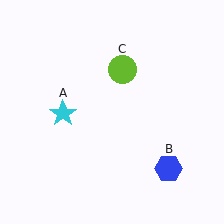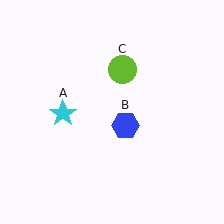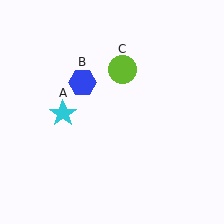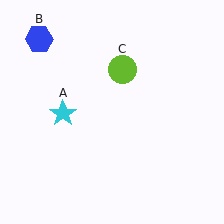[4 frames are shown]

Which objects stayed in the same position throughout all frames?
Cyan star (object A) and lime circle (object C) remained stationary.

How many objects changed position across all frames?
1 object changed position: blue hexagon (object B).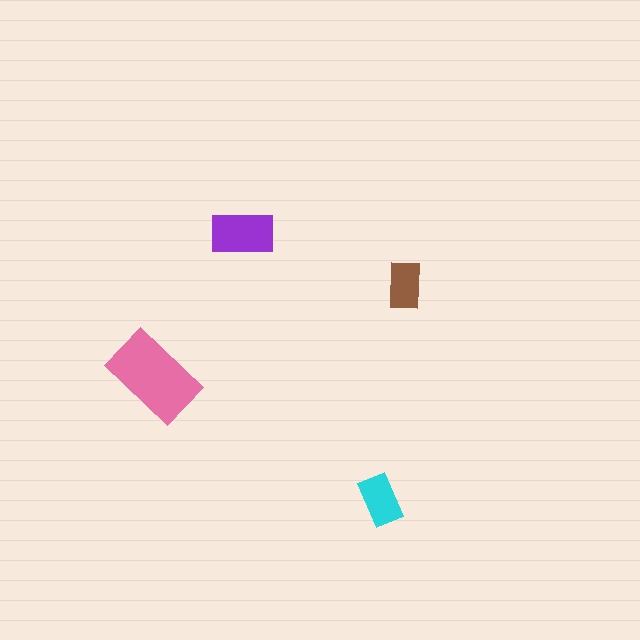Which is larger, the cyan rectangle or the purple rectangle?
The purple one.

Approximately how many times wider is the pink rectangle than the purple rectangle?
About 1.5 times wider.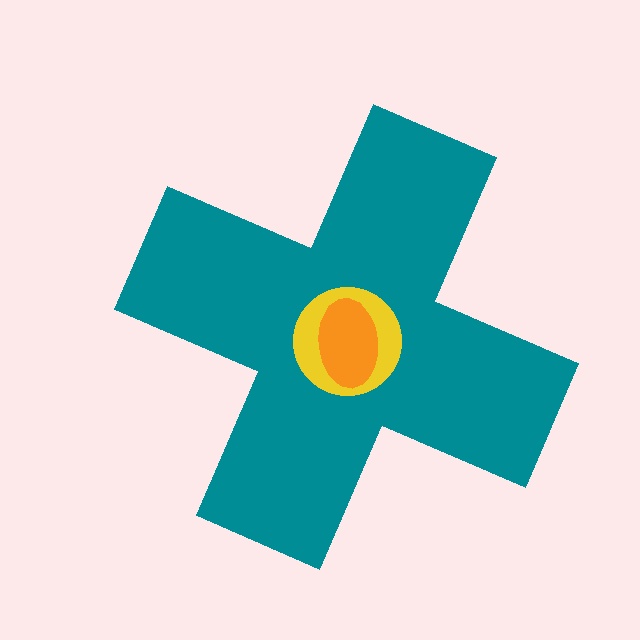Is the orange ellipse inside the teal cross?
Yes.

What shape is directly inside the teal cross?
The yellow circle.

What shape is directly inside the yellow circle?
The orange ellipse.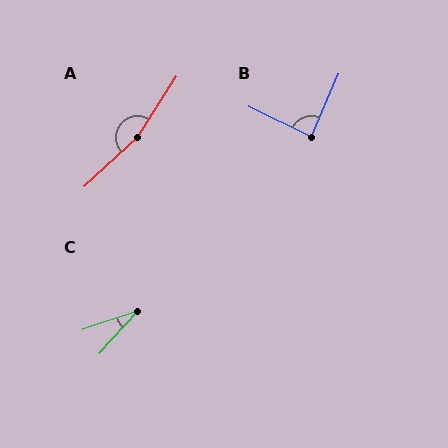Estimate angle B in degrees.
Approximately 87 degrees.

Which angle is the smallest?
C, at approximately 29 degrees.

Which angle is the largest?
A, at approximately 166 degrees.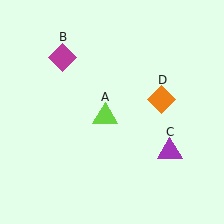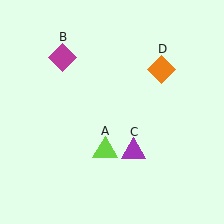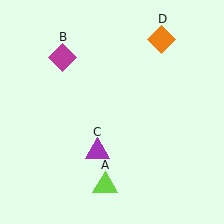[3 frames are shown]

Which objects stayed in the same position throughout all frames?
Magenta diamond (object B) remained stationary.